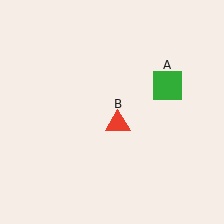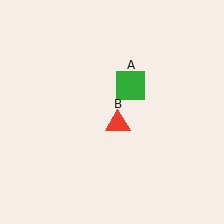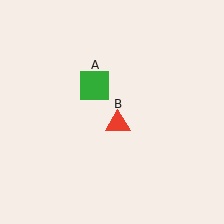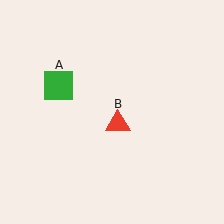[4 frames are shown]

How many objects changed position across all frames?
1 object changed position: green square (object A).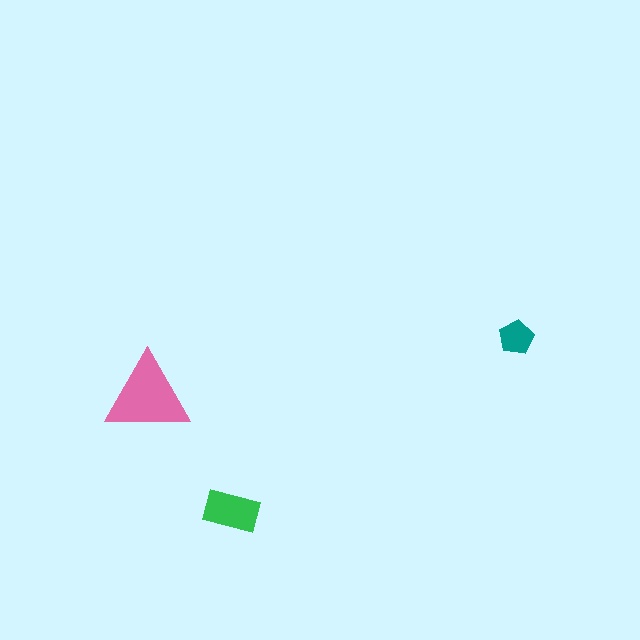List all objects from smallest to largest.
The teal pentagon, the green rectangle, the pink triangle.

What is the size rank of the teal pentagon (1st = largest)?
3rd.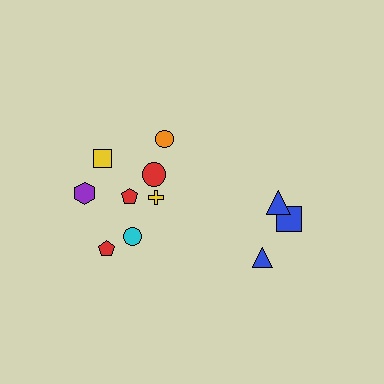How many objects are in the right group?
There are 3 objects.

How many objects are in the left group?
There are 8 objects.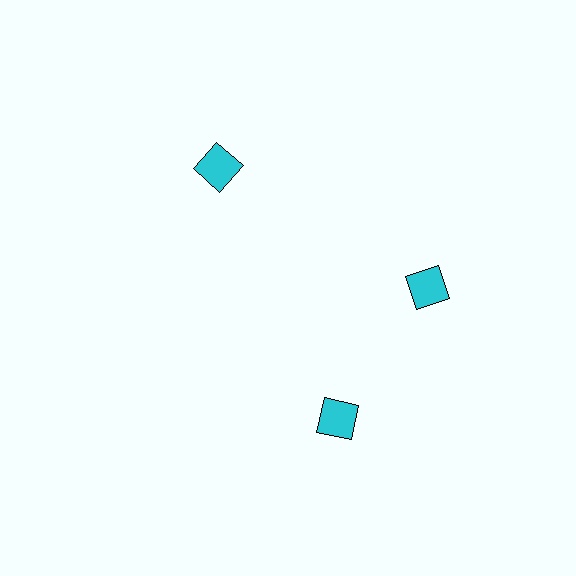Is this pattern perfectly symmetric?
No. The 3 cyan diamonds are arranged in a ring, but one element near the 7 o'clock position is rotated out of alignment along the ring, breaking the 3-fold rotational symmetry.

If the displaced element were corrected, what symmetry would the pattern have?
It would have 3-fold rotational symmetry — the pattern would map onto itself every 120 degrees.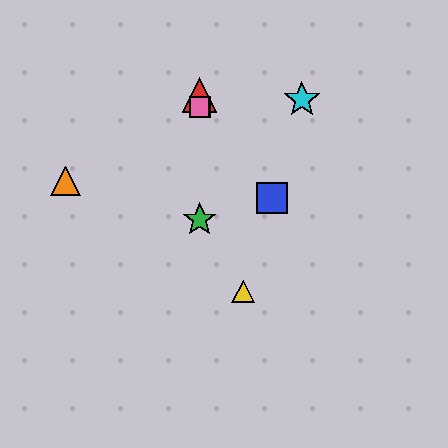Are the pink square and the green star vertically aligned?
Yes, both are at x≈200.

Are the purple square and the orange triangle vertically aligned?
No, the purple square is at x≈200 and the orange triangle is at x≈65.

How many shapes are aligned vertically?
4 shapes (the red triangle, the green star, the purple square, the pink square) are aligned vertically.